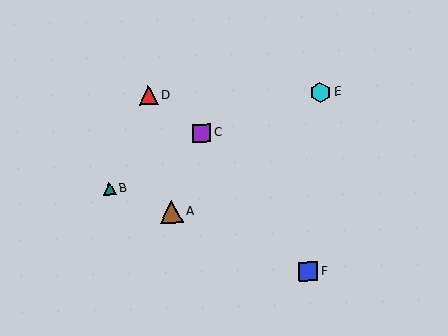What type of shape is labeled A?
Shape A is a brown triangle.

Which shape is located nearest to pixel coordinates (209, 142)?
The purple square (labeled C) at (201, 133) is nearest to that location.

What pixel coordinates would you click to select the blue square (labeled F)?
Click at (308, 272) to select the blue square F.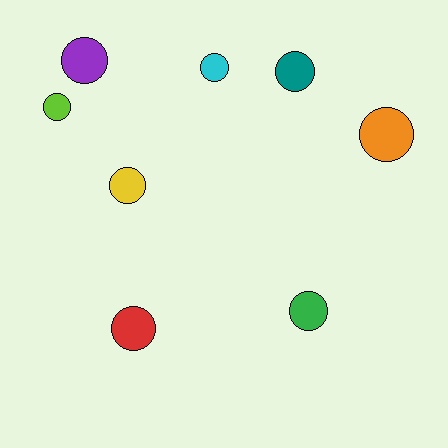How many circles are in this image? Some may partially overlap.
There are 8 circles.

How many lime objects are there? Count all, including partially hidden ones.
There is 1 lime object.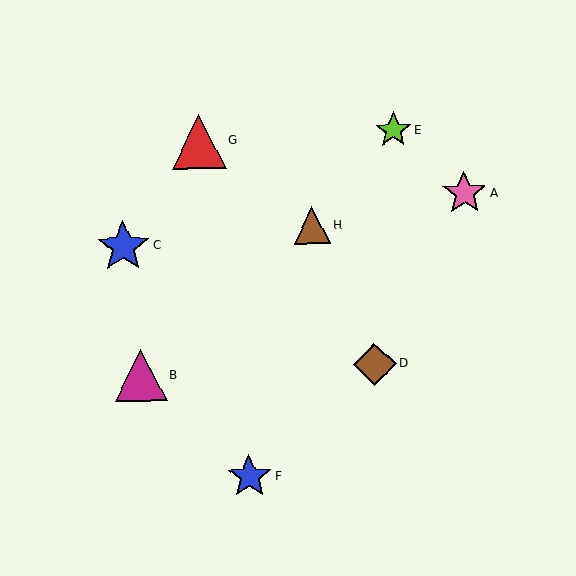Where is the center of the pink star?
The center of the pink star is at (464, 193).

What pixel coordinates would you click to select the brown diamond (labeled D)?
Click at (375, 364) to select the brown diamond D.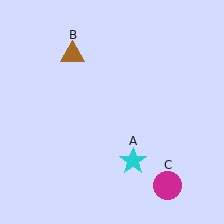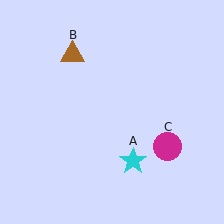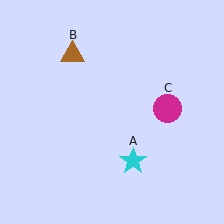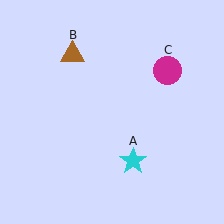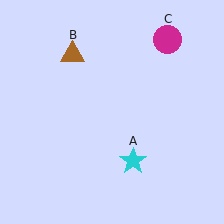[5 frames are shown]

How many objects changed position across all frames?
1 object changed position: magenta circle (object C).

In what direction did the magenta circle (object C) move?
The magenta circle (object C) moved up.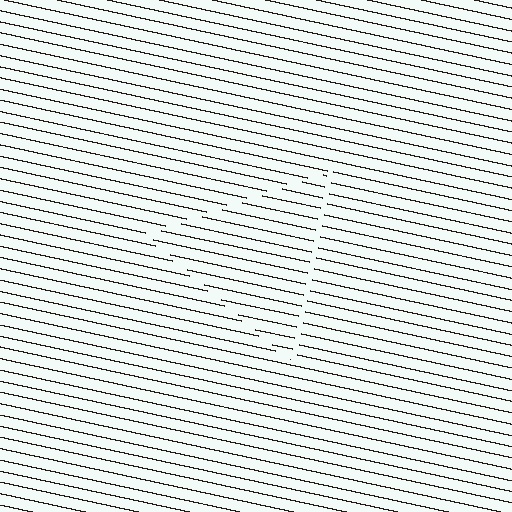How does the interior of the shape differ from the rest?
The interior of the shape contains the same grating, shifted by half a period — the contour is defined by the phase discontinuity where line-ends from the inner and outer gratings abut.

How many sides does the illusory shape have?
3 sides — the line-ends trace a triangle.